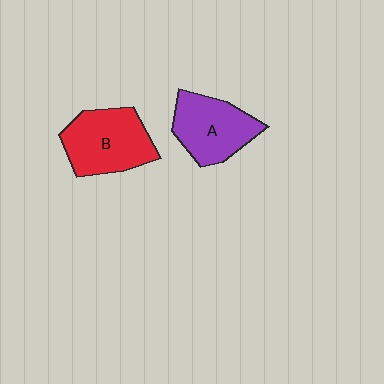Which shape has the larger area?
Shape B (red).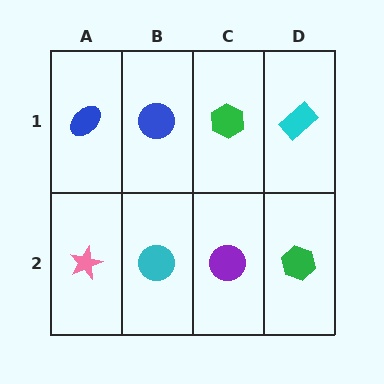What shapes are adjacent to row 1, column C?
A purple circle (row 2, column C), a blue circle (row 1, column B), a cyan rectangle (row 1, column D).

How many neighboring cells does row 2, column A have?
2.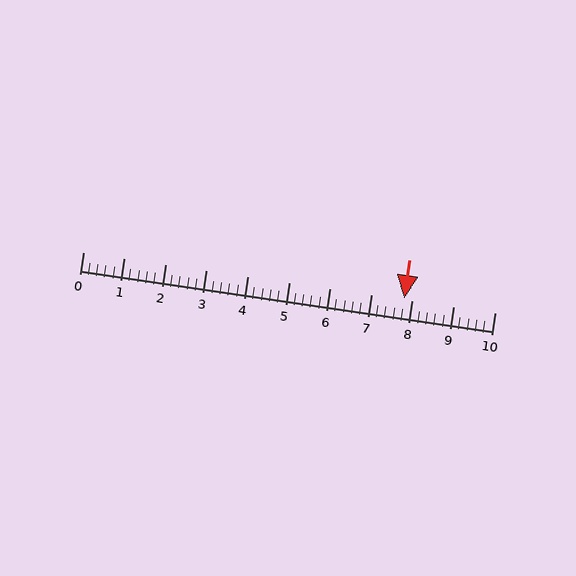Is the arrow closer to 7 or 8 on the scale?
The arrow is closer to 8.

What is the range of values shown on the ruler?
The ruler shows values from 0 to 10.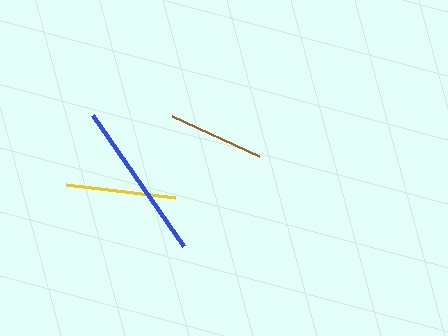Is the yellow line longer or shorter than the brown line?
The yellow line is longer than the brown line.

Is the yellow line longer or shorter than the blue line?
The blue line is longer than the yellow line.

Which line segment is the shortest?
The brown line is the shortest at approximately 96 pixels.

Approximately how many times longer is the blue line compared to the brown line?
The blue line is approximately 1.7 times the length of the brown line.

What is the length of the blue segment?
The blue segment is approximately 159 pixels long.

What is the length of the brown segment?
The brown segment is approximately 96 pixels long.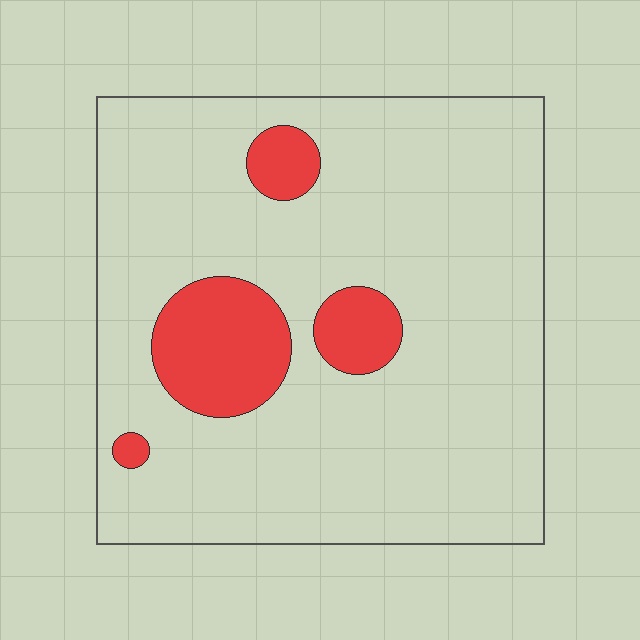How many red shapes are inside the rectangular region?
4.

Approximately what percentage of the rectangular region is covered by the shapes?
Approximately 15%.